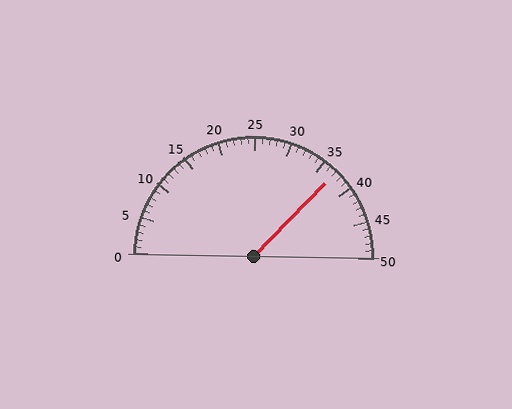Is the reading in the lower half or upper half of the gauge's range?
The reading is in the upper half of the range (0 to 50).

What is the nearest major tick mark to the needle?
The nearest major tick mark is 35.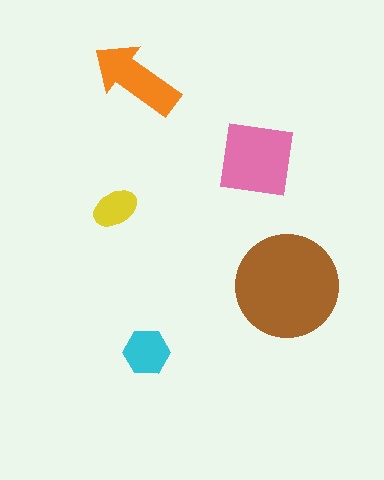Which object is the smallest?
The yellow ellipse.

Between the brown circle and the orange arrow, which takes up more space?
The brown circle.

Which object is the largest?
The brown circle.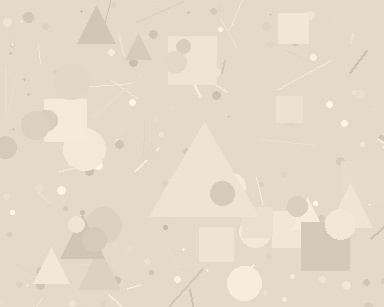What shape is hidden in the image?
A triangle is hidden in the image.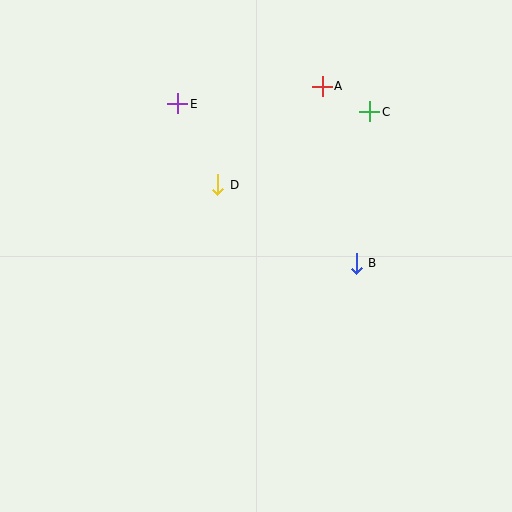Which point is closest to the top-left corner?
Point E is closest to the top-left corner.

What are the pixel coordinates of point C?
Point C is at (370, 112).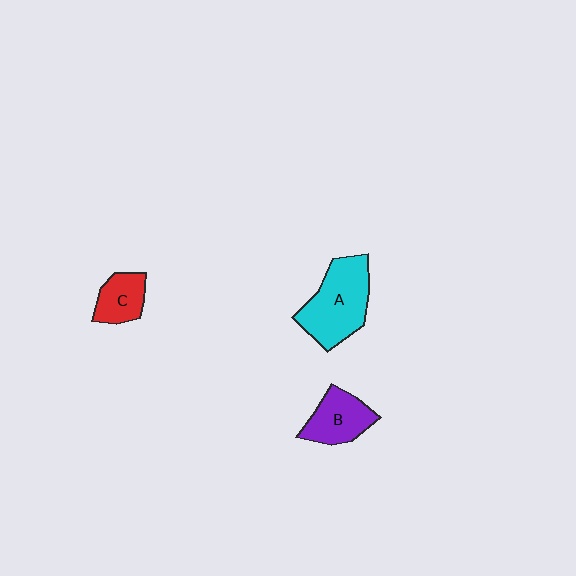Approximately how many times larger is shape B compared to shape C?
Approximately 1.3 times.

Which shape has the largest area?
Shape A (cyan).